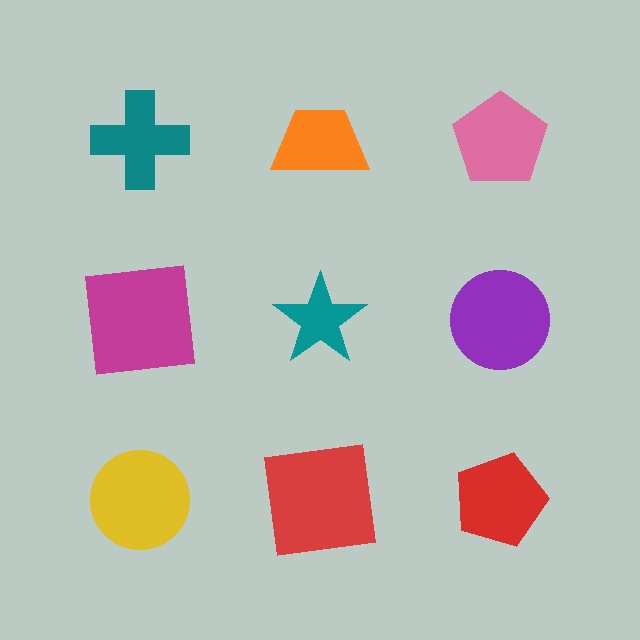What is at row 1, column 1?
A teal cross.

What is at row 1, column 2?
An orange trapezoid.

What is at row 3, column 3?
A red pentagon.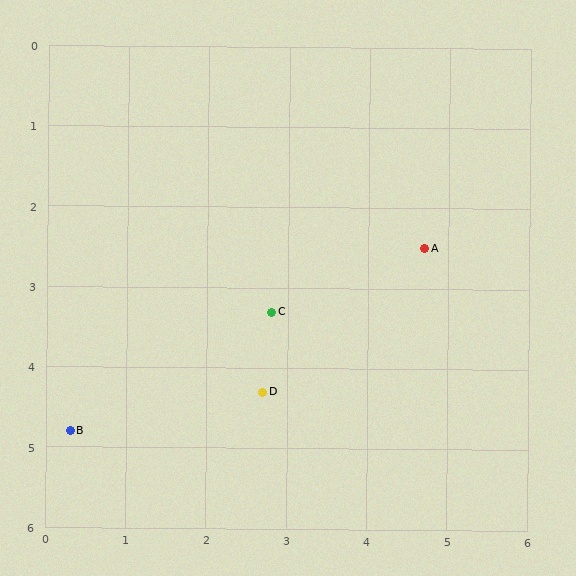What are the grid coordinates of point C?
Point C is at approximately (2.8, 3.3).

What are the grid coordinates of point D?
Point D is at approximately (2.7, 4.3).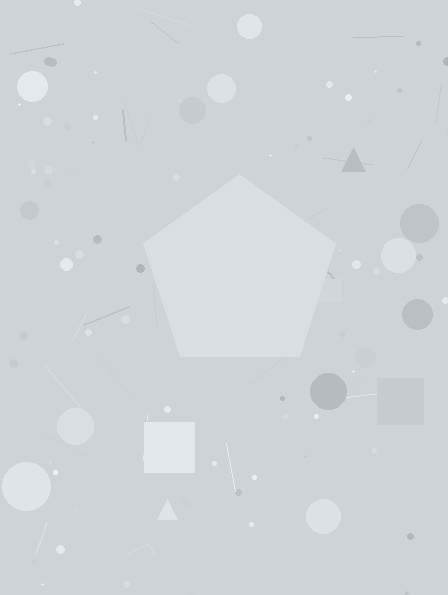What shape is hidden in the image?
A pentagon is hidden in the image.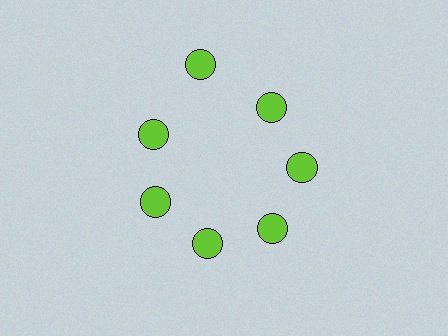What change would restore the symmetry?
The symmetry would be restored by moving it inward, back onto the ring so that all 7 circles sit at equal angles and equal distance from the center.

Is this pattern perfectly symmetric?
No. The 7 lime circles are arranged in a ring, but one element near the 12 o'clock position is pushed outward from the center, breaking the 7-fold rotational symmetry.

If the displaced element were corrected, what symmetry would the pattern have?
It would have 7-fold rotational symmetry — the pattern would map onto itself every 51 degrees.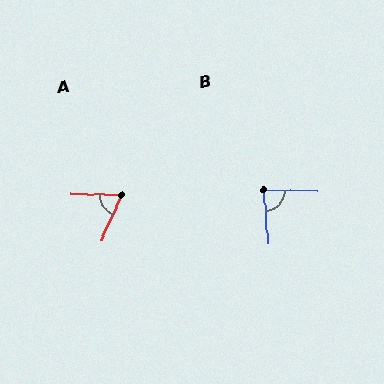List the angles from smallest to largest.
A (68°), B (85°).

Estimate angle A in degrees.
Approximately 68 degrees.